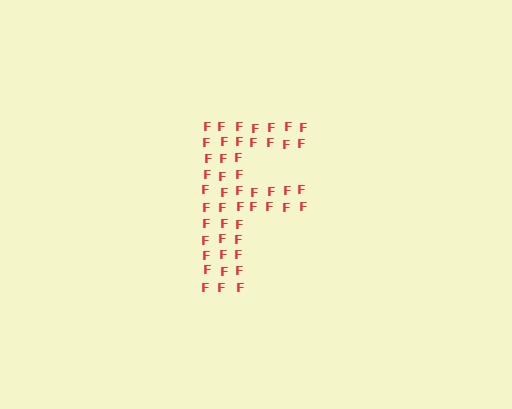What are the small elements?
The small elements are letter F's.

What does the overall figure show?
The overall figure shows the letter F.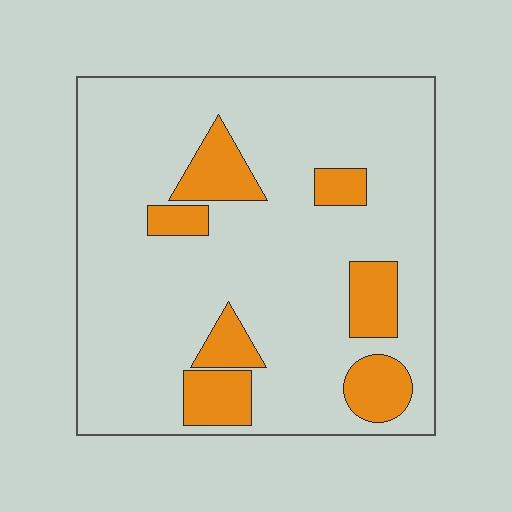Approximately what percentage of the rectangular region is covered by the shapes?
Approximately 15%.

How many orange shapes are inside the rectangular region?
7.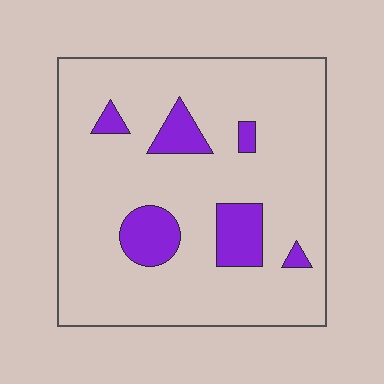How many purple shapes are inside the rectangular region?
6.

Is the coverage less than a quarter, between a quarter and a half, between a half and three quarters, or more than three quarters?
Less than a quarter.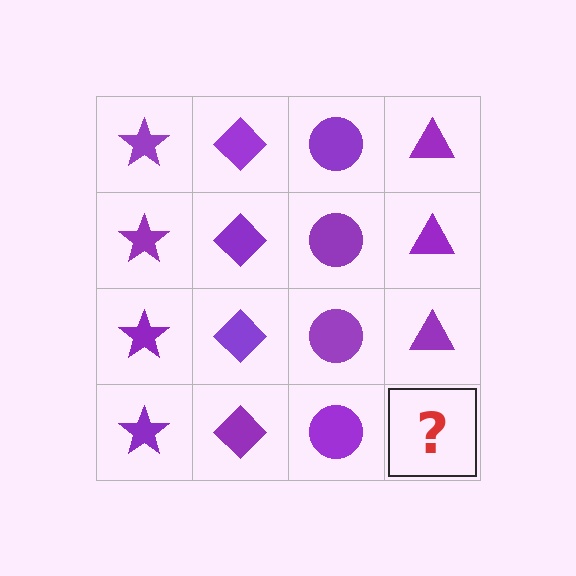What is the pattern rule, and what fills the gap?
The rule is that each column has a consistent shape. The gap should be filled with a purple triangle.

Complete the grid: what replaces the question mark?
The question mark should be replaced with a purple triangle.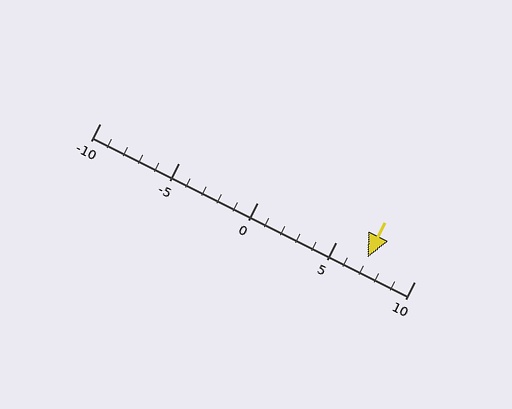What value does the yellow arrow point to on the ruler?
The yellow arrow points to approximately 7.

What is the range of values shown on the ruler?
The ruler shows values from -10 to 10.